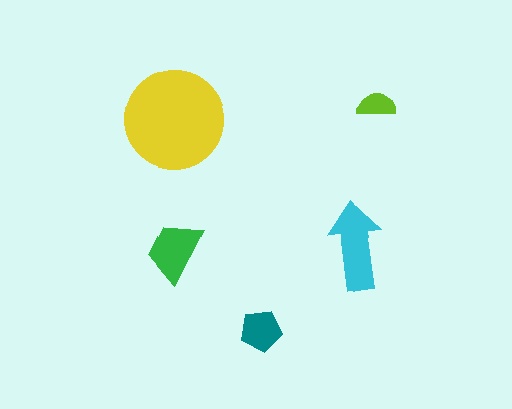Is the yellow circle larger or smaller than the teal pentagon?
Larger.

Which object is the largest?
The yellow circle.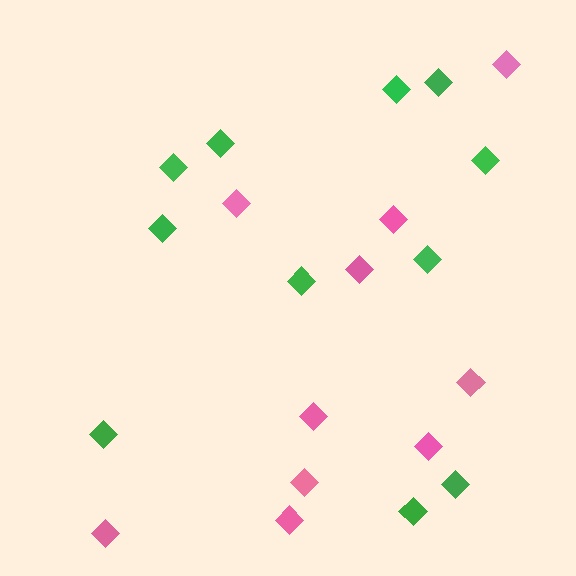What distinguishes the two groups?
There are 2 groups: one group of pink diamonds (10) and one group of green diamonds (11).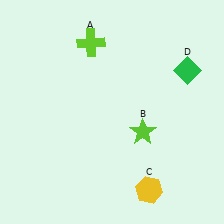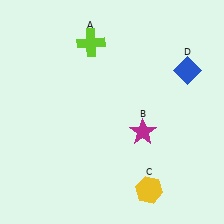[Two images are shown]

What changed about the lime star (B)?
In Image 1, B is lime. In Image 2, it changed to magenta.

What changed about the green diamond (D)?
In Image 1, D is green. In Image 2, it changed to blue.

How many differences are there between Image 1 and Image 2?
There are 2 differences between the two images.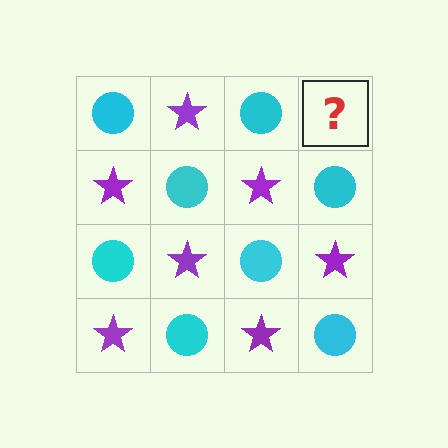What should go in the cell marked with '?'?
The missing cell should contain a purple star.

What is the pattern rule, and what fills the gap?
The rule is that it alternates cyan circle and purple star in a checkerboard pattern. The gap should be filled with a purple star.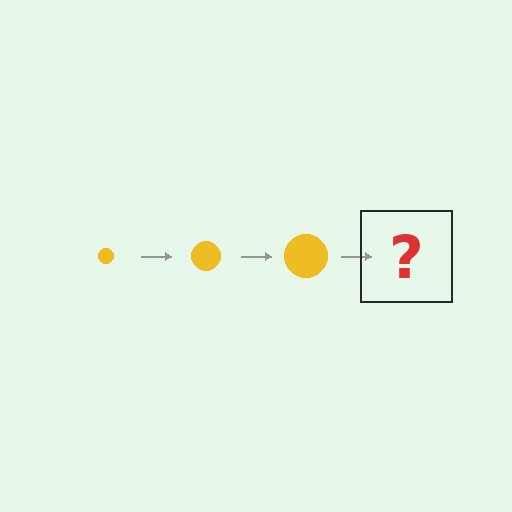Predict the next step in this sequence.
The next step is a yellow circle, larger than the previous one.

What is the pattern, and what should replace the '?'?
The pattern is that the circle gets progressively larger each step. The '?' should be a yellow circle, larger than the previous one.